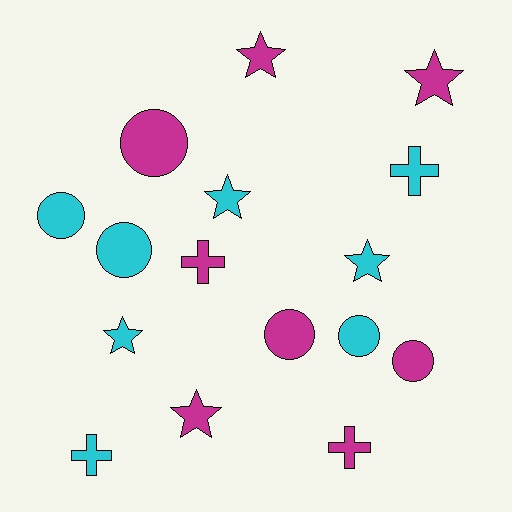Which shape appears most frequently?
Circle, with 6 objects.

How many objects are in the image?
There are 16 objects.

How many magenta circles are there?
There are 3 magenta circles.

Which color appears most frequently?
Magenta, with 8 objects.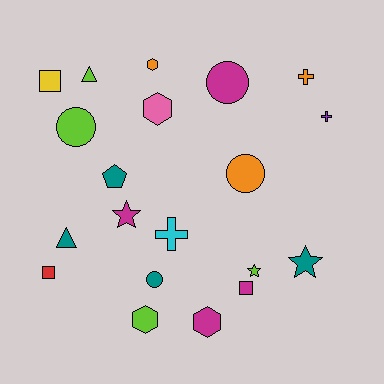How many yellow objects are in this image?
There is 1 yellow object.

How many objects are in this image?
There are 20 objects.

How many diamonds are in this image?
There are no diamonds.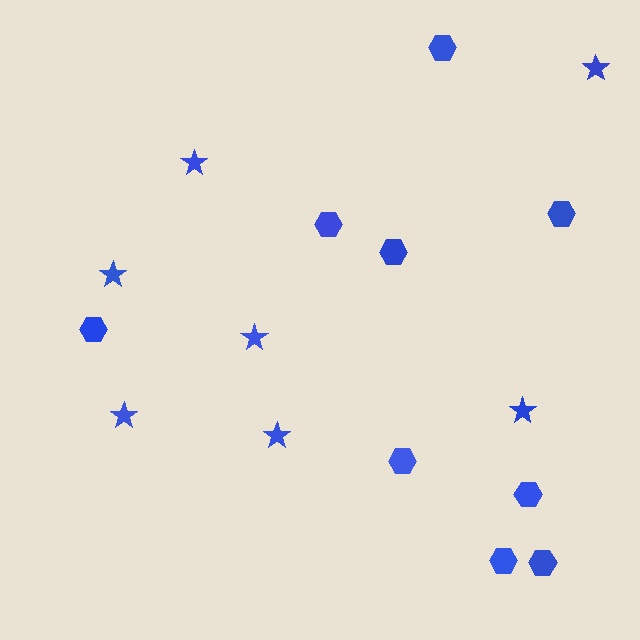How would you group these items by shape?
There are 2 groups: one group of hexagons (9) and one group of stars (7).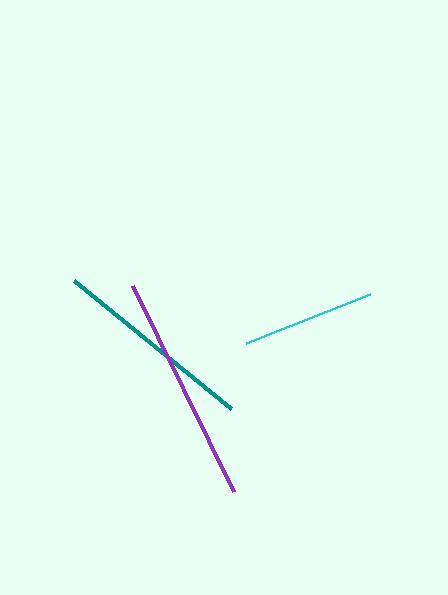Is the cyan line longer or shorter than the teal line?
The teal line is longer than the cyan line.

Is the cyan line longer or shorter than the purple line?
The purple line is longer than the cyan line.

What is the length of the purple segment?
The purple segment is approximately 229 pixels long.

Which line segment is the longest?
The purple line is the longest at approximately 229 pixels.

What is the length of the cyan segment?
The cyan segment is approximately 133 pixels long.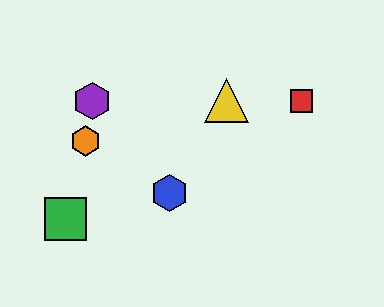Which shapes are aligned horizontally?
The red square, the yellow triangle, the purple hexagon are aligned horizontally.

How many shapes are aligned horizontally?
3 shapes (the red square, the yellow triangle, the purple hexagon) are aligned horizontally.